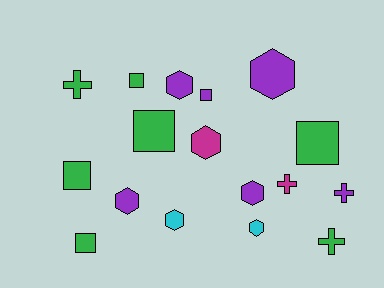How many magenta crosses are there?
There is 1 magenta cross.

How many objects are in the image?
There are 17 objects.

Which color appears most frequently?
Green, with 7 objects.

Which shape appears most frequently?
Hexagon, with 7 objects.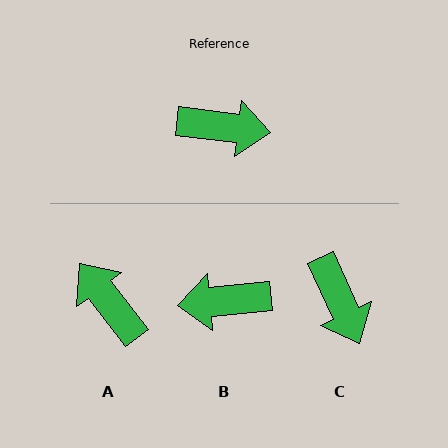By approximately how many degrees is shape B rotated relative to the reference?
Approximately 168 degrees clockwise.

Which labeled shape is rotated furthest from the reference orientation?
B, about 168 degrees away.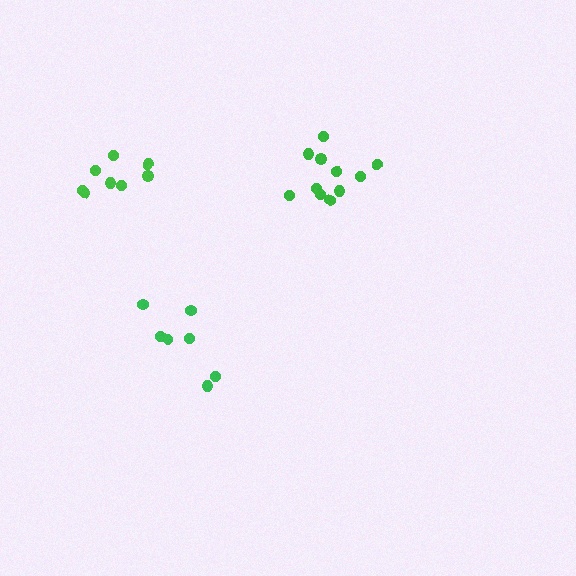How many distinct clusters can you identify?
There are 3 distinct clusters.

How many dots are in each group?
Group 1: 7 dots, Group 2: 11 dots, Group 3: 8 dots (26 total).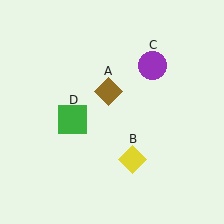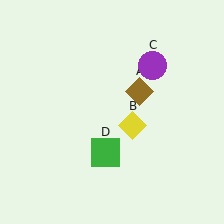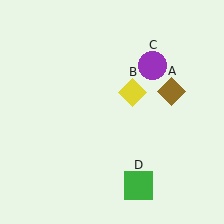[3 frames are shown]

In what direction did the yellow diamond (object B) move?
The yellow diamond (object B) moved up.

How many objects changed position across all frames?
3 objects changed position: brown diamond (object A), yellow diamond (object B), green square (object D).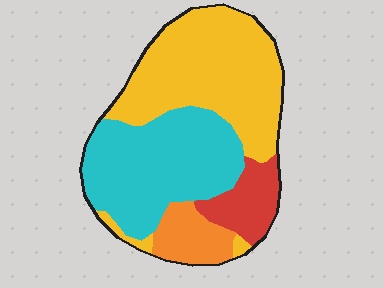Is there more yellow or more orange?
Yellow.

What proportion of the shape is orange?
Orange takes up about one tenth (1/10) of the shape.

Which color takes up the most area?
Yellow, at roughly 45%.